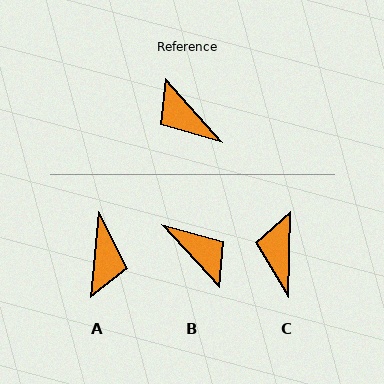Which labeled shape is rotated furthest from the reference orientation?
B, about 179 degrees away.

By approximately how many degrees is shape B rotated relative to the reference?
Approximately 179 degrees clockwise.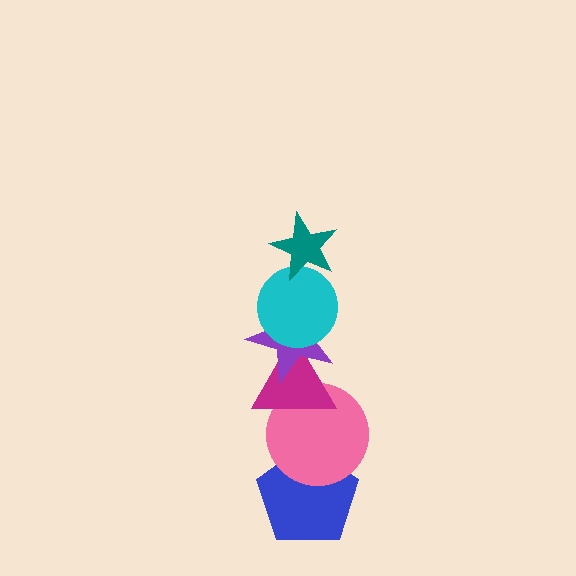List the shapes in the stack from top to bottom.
From top to bottom: the teal star, the cyan circle, the purple star, the magenta triangle, the pink circle, the blue pentagon.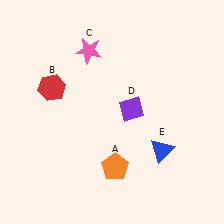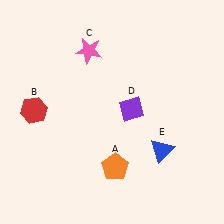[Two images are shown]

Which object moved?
The red hexagon (B) moved down.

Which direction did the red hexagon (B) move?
The red hexagon (B) moved down.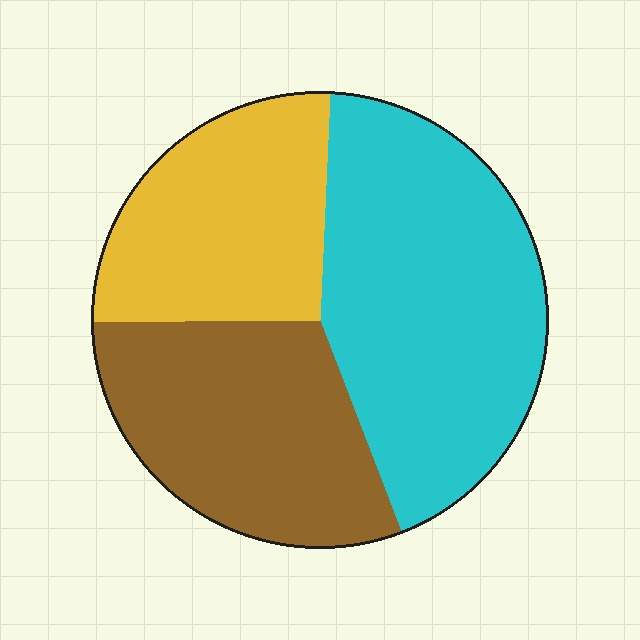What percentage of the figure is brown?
Brown takes up about one third (1/3) of the figure.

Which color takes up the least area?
Yellow, at roughly 25%.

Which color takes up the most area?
Cyan, at roughly 45%.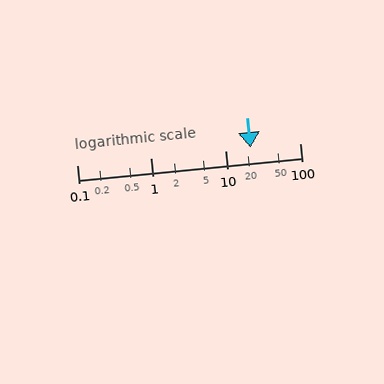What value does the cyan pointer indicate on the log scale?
The pointer indicates approximately 22.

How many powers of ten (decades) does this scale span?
The scale spans 3 decades, from 0.1 to 100.